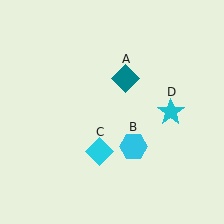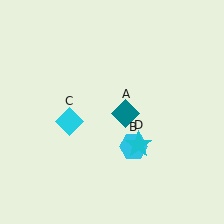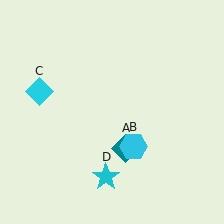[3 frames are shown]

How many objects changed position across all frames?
3 objects changed position: teal diamond (object A), cyan diamond (object C), cyan star (object D).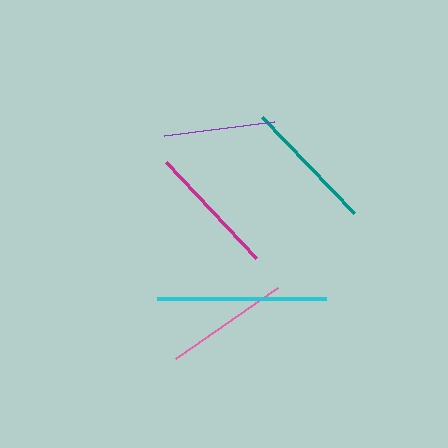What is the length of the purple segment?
The purple segment is approximately 111 pixels long.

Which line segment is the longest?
The cyan line is the longest at approximately 169 pixels.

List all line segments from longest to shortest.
From longest to shortest: cyan, teal, magenta, pink, purple.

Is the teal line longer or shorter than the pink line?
The teal line is longer than the pink line.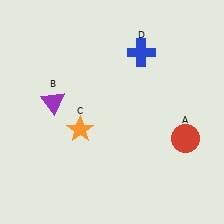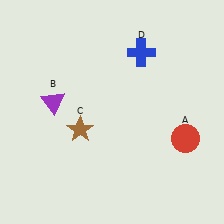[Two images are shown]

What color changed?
The star (C) changed from orange in Image 1 to brown in Image 2.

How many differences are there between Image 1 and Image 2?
There is 1 difference between the two images.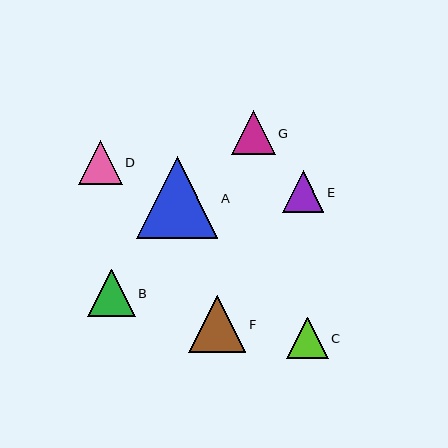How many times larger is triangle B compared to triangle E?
Triangle B is approximately 1.1 times the size of triangle E.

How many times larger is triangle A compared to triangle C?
Triangle A is approximately 2.0 times the size of triangle C.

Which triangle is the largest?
Triangle A is the largest with a size of approximately 82 pixels.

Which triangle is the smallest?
Triangle E is the smallest with a size of approximately 41 pixels.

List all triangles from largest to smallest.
From largest to smallest: A, F, B, G, D, C, E.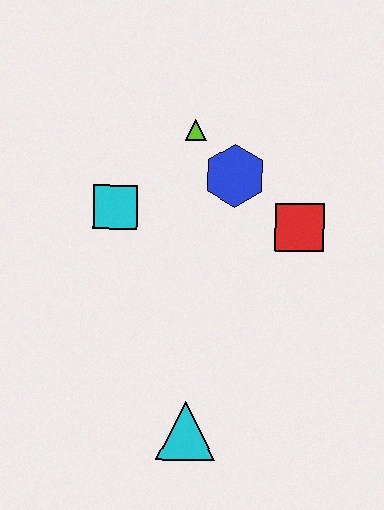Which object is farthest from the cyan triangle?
The lime triangle is farthest from the cyan triangle.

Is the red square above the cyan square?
No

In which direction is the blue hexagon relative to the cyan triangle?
The blue hexagon is above the cyan triangle.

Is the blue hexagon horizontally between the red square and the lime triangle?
Yes